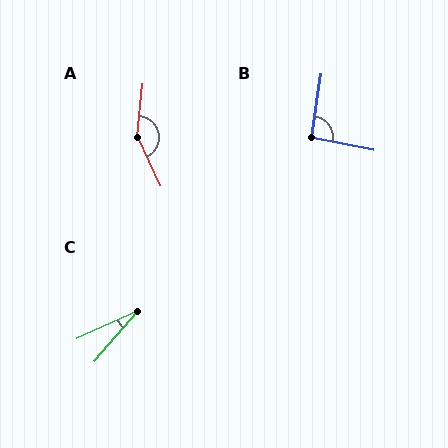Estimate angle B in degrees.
Approximately 93 degrees.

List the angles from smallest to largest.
C (24°), B (93°), A (149°).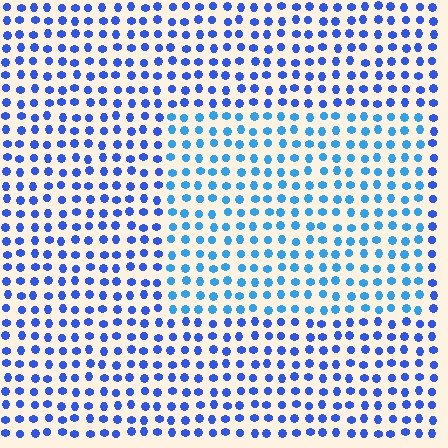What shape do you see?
I see a rectangle.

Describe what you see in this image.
The image is filled with small blue elements in a uniform arrangement. A rectangle-shaped region is visible where the elements are tinted to a slightly different hue, forming a subtle color boundary.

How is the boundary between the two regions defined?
The boundary is defined purely by a slight shift in hue (about 25 degrees). Spacing, size, and orientation are identical on both sides.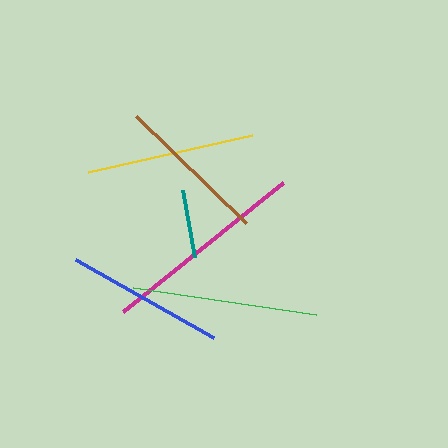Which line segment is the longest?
The magenta line is the longest at approximately 207 pixels.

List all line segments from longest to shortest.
From longest to shortest: magenta, green, yellow, blue, brown, teal.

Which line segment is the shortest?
The teal line is the shortest at approximately 68 pixels.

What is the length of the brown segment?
The brown segment is approximately 153 pixels long.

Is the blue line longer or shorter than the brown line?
The blue line is longer than the brown line.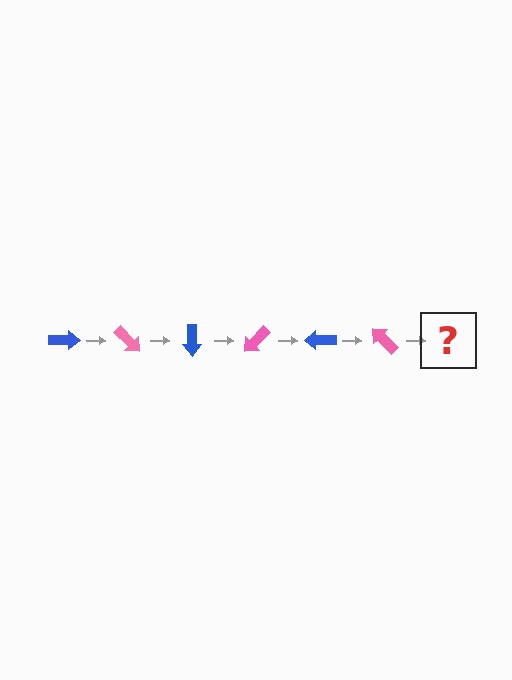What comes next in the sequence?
The next element should be a blue arrow, rotated 270 degrees from the start.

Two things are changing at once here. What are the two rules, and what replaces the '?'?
The two rules are that it rotates 45 degrees each step and the color cycles through blue and pink. The '?' should be a blue arrow, rotated 270 degrees from the start.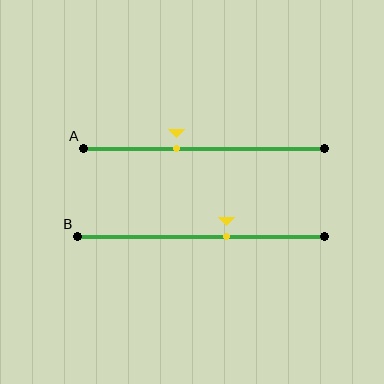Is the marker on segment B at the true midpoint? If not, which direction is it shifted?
No, the marker on segment B is shifted to the right by about 11% of the segment length.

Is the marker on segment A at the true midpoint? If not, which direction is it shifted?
No, the marker on segment A is shifted to the left by about 11% of the segment length.